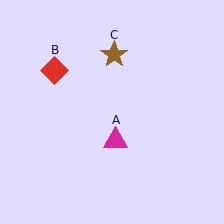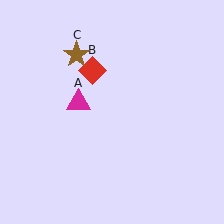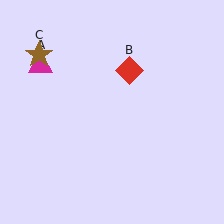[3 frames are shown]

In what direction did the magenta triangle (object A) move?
The magenta triangle (object A) moved up and to the left.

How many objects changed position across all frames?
3 objects changed position: magenta triangle (object A), red diamond (object B), brown star (object C).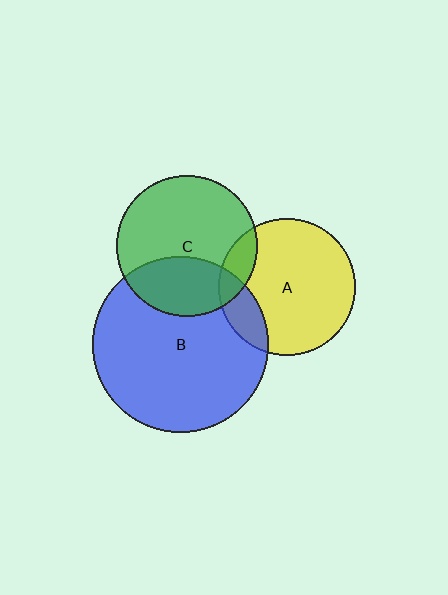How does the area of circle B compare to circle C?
Approximately 1.6 times.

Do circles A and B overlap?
Yes.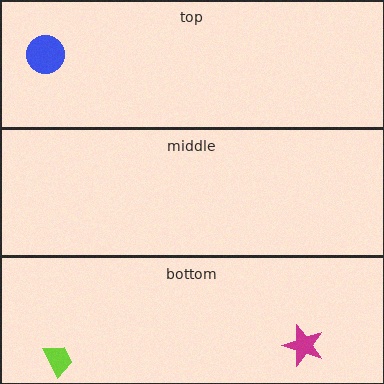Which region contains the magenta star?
The bottom region.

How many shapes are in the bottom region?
2.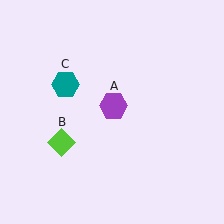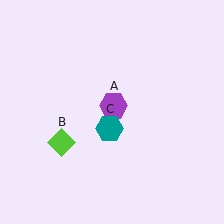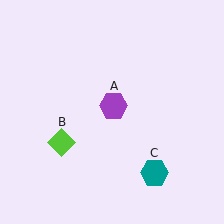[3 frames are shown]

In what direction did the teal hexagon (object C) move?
The teal hexagon (object C) moved down and to the right.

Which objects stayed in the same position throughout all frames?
Purple hexagon (object A) and lime diamond (object B) remained stationary.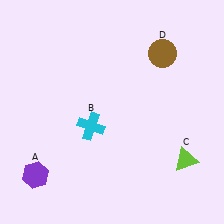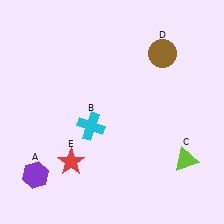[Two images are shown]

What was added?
A red star (E) was added in Image 2.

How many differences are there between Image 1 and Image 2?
There is 1 difference between the two images.